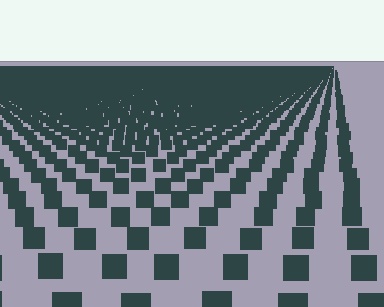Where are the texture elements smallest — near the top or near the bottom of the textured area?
Near the top.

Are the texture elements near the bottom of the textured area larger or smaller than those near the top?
Larger. Near the bottom, elements are closer to the viewer and appear at a bigger on-screen size.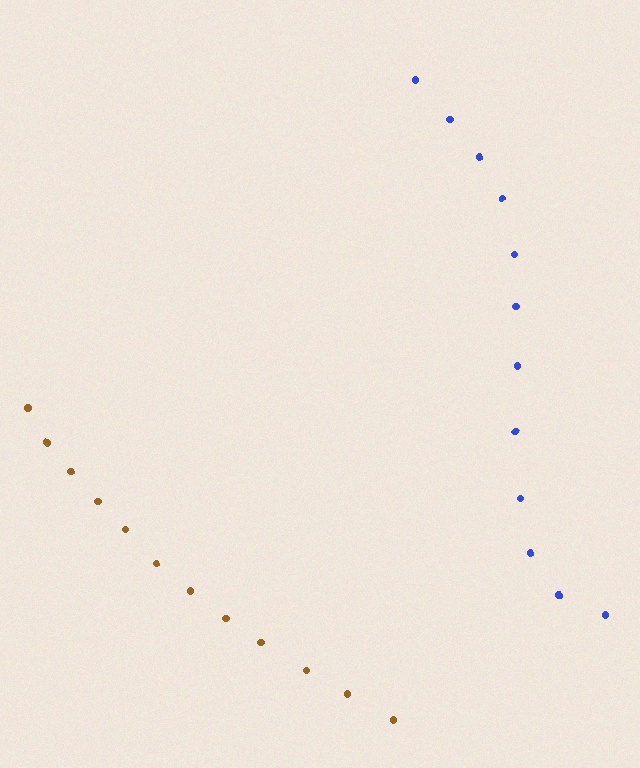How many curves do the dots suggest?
There are 2 distinct paths.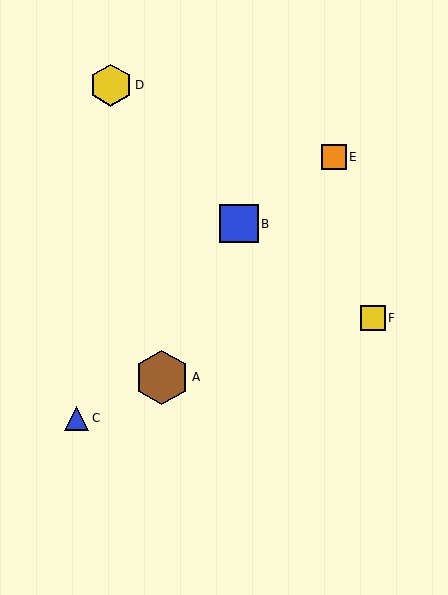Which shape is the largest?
The brown hexagon (labeled A) is the largest.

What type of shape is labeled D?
Shape D is a yellow hexagon.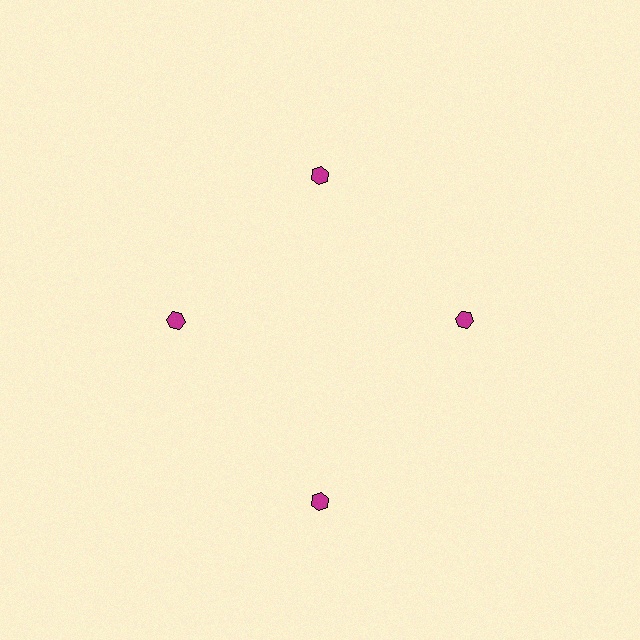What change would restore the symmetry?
The symmetry would be restored by moving it inward, back onto the ring so that all 4 hexagons sit at equal angles and equal distance from the center.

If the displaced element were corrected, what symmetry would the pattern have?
It would have 4-fold rotational symmetry — the pattern would map onto itself every 90 degrees.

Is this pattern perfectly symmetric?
No. The 4 magenta hexagons are arranged in a ring, but one element near the 6 o'clock position is pushed outward from the center, breaking the 4-fold rotational symmetry.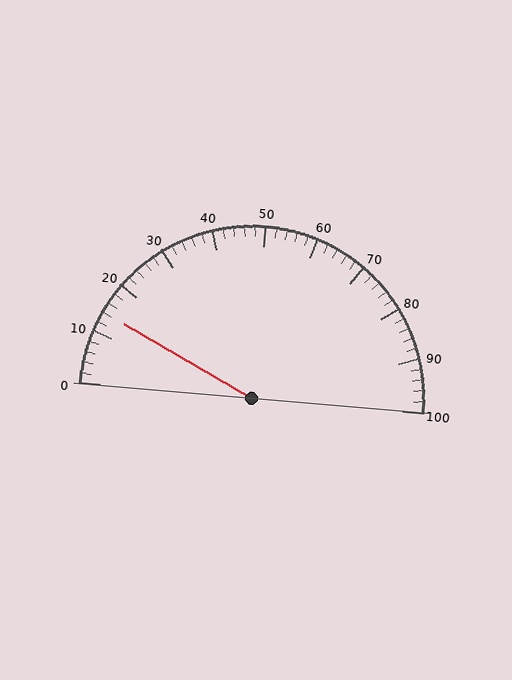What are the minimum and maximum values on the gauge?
The gauge ranges from 0 to 100.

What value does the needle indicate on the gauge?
The needle indicates approximately 14.